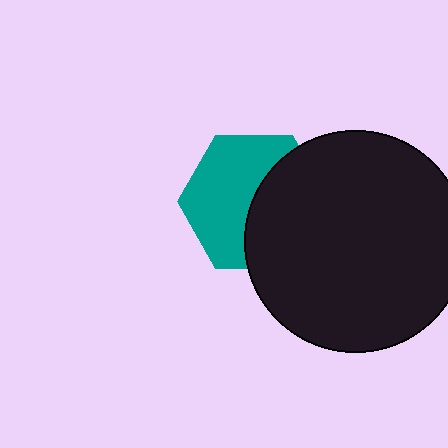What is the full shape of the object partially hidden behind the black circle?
The partially hidden object is a teal hexagon.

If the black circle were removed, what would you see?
You would see the complete teal hexagon.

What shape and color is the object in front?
The object in front is a black circle.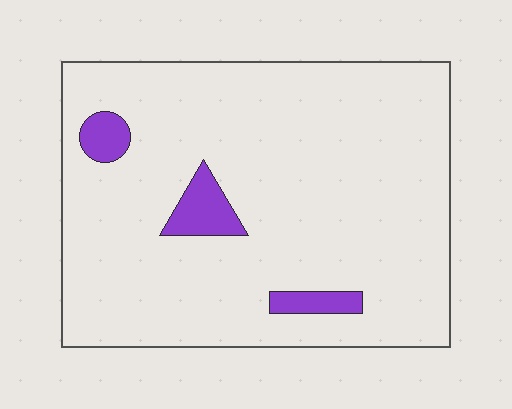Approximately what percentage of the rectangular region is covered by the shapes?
Approximately 5%.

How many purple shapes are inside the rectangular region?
3.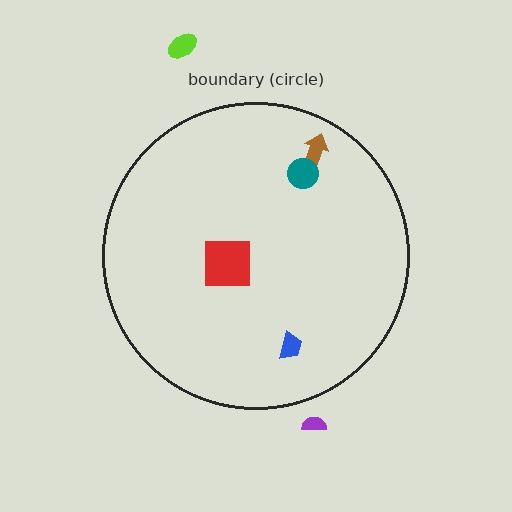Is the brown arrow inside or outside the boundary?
Inside.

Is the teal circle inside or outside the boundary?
Inside.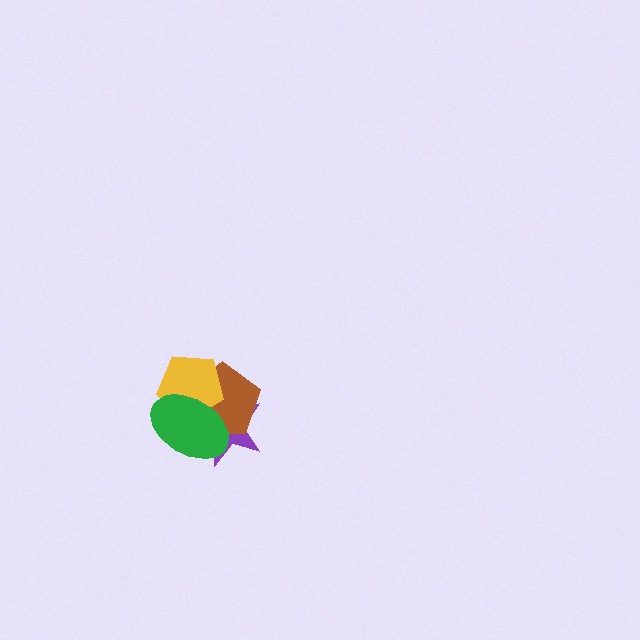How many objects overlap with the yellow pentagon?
3 objects overlap with the yellow pentagon.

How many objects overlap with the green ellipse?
3 objects overlap with the green ellipse.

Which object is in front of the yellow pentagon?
The green ellipse is in front of the yellow pentagon.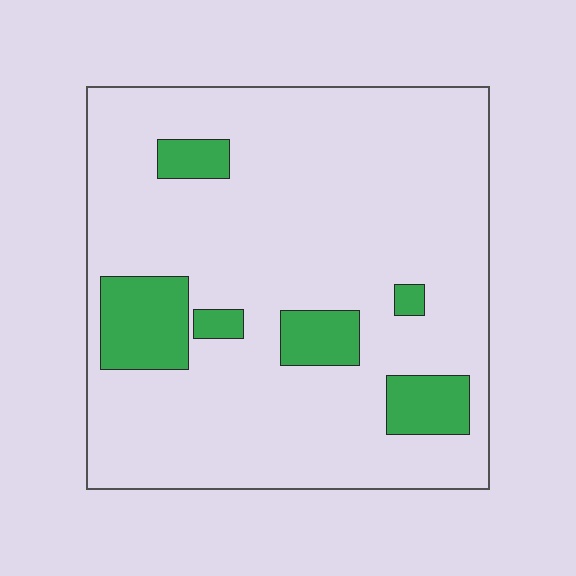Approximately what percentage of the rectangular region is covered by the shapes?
Approximately 15%.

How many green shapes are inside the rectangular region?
6.